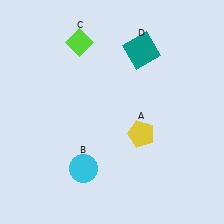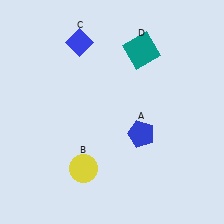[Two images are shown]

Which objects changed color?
A changed from yellow to blue. B changed from cyan to yellow. C changed from lime to blue.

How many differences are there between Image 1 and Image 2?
There are 3 differences between the two images.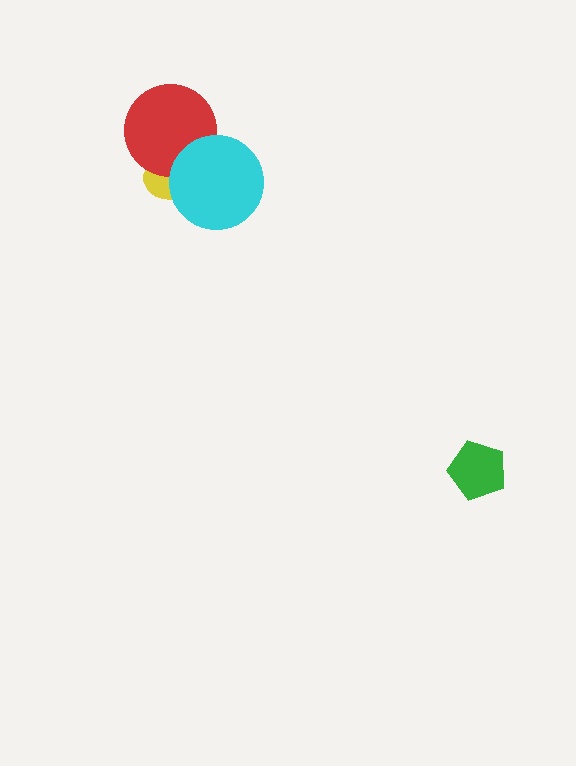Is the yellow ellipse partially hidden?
Yes, it is partially covered by another shape.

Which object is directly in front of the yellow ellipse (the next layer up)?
The red circle is directly in front of the yellow ellipse.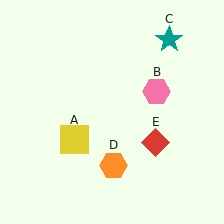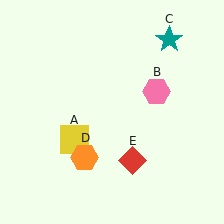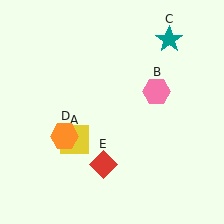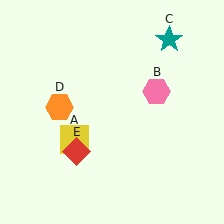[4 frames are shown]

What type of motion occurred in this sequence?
The orange hexagon (object D), red diamond (object E) rotated clockwise around the center of the scene.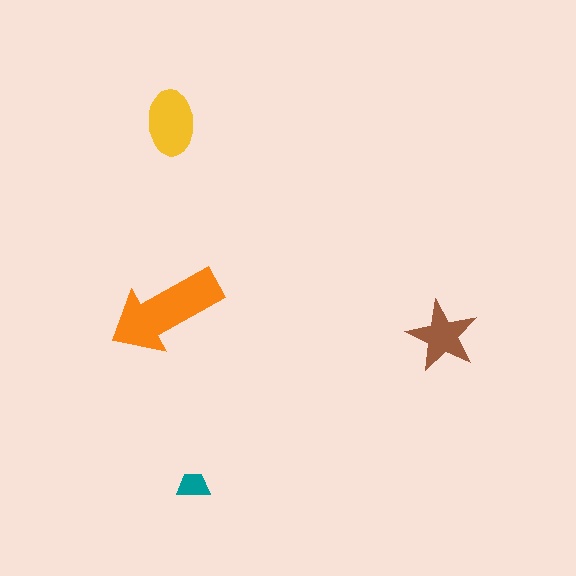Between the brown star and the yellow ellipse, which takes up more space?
The yellow ellipse.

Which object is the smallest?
The teal trapezoid.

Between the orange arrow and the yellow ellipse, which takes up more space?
The orange arrow.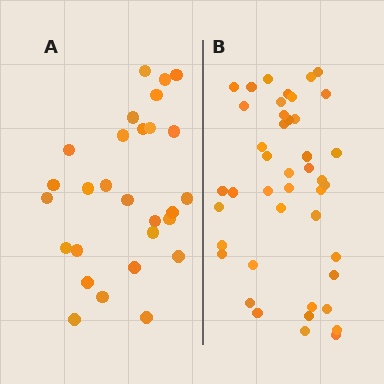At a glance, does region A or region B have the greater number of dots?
Region B (the right region) has more dots.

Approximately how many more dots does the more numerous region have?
Region B has approximately 15 more dots than region A.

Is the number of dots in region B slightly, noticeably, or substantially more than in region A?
Region B has substantially more. The ratio is roughly 1.5 to 1.